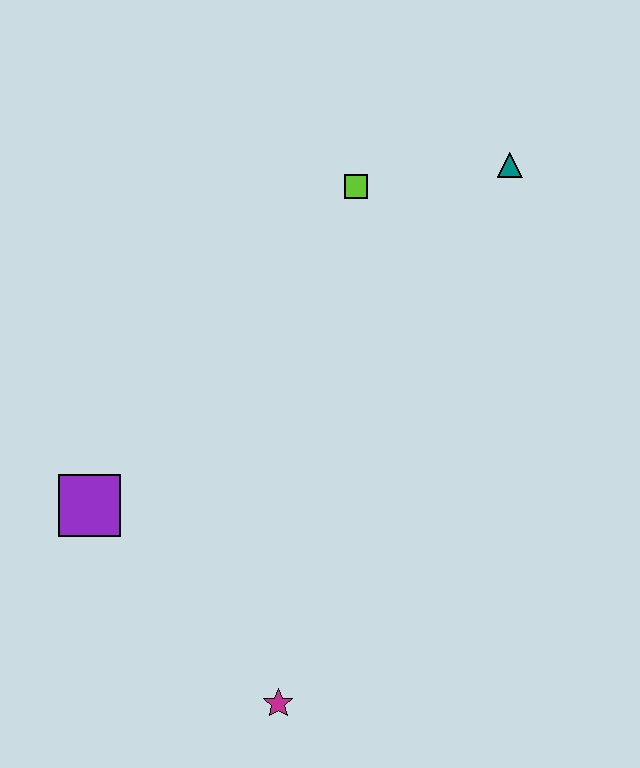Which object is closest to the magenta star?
The purple square is closest to the magenta star.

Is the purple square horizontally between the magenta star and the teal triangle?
No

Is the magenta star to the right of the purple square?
Yes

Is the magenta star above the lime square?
No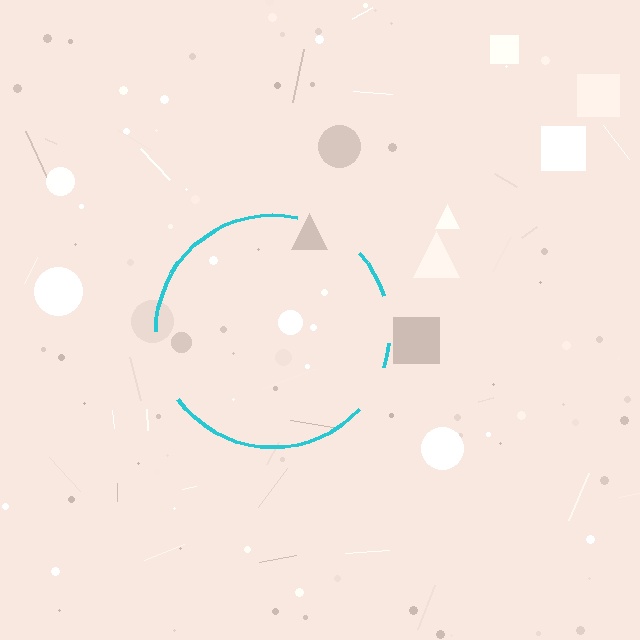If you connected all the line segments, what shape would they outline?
They would outline a circle.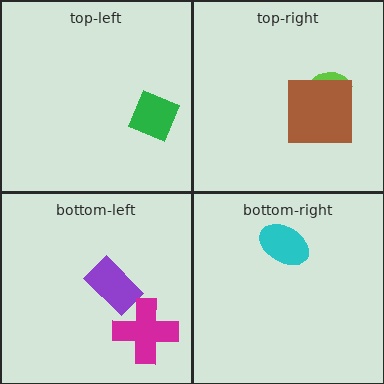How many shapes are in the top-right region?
2.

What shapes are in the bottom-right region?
The cyan ellipse.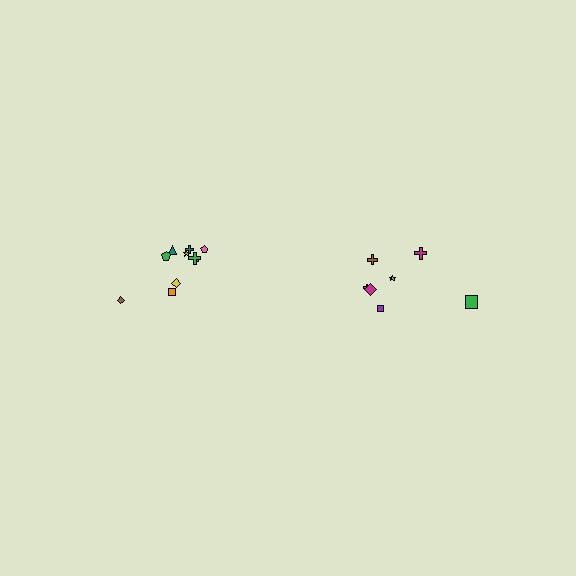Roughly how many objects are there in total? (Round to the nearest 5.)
Roughly 15 objects in total.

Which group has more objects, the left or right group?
The left group.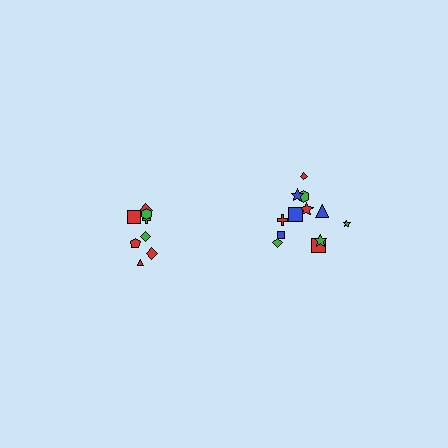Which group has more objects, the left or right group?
The right group.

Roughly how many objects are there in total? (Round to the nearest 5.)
Roughly 20 objects in total.